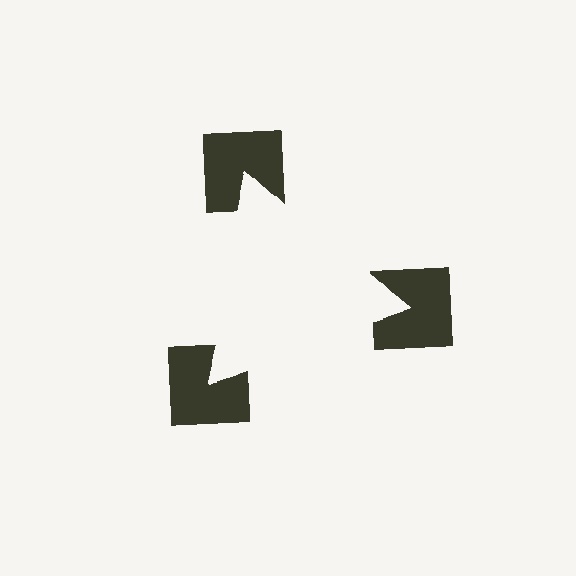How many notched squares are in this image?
There are 3 — one at each vertex of the illusory triangle.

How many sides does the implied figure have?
3 sides.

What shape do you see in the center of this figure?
An illusory triangle — its edges are inferred from the aligned wedge cuts in the notched squares, not physically drawn.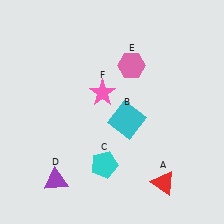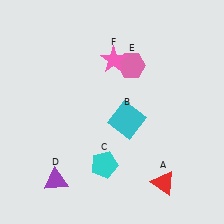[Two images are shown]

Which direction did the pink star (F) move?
The pink star (F) moved up.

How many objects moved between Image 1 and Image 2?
1 object moved between the two images.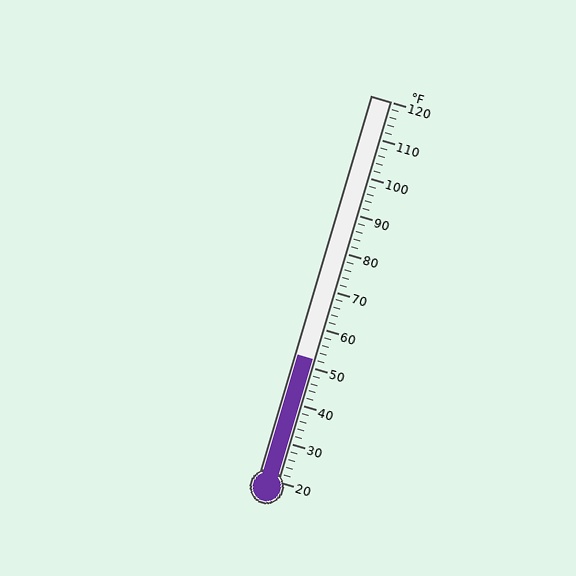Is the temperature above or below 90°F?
The temperature is below 90°F.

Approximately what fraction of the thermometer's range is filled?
The thermometer is filled to approximately 30% of its range.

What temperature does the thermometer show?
The thermometer shows approximately 52°F.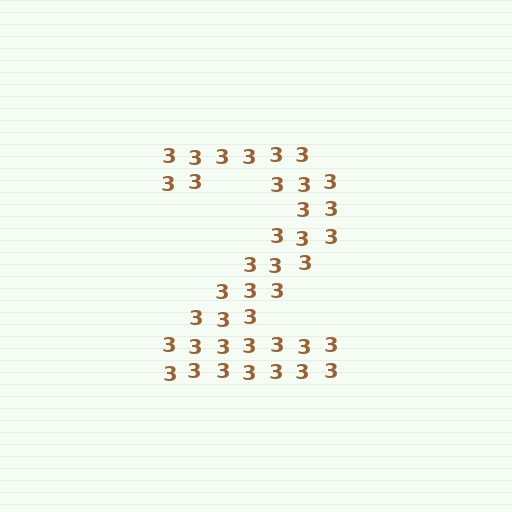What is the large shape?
The large shape is the digit 2.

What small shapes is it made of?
It is made of small digit 3's.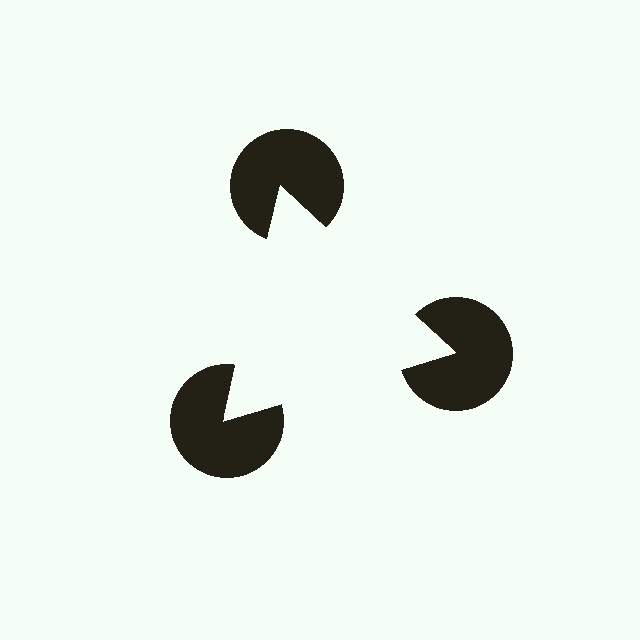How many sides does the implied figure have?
3 sides.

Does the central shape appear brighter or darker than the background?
It typically appears slightly brighter than the background, even though no actual brightness change is drawn.